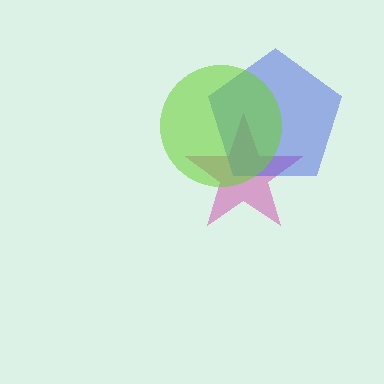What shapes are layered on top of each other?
The layered shapes are: a magenta star, a blue pentagon, a lime circle.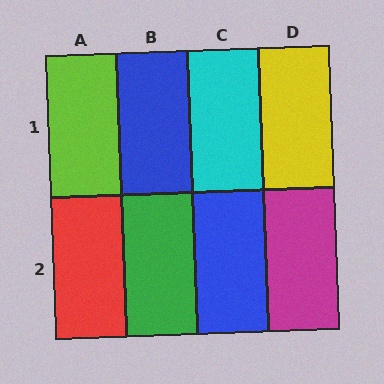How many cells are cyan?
1 cell is cyan.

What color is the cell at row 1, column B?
Blue.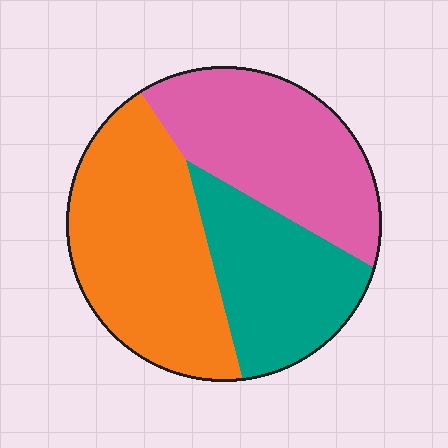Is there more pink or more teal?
Pink.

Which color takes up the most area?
Orange, at roughly 40%.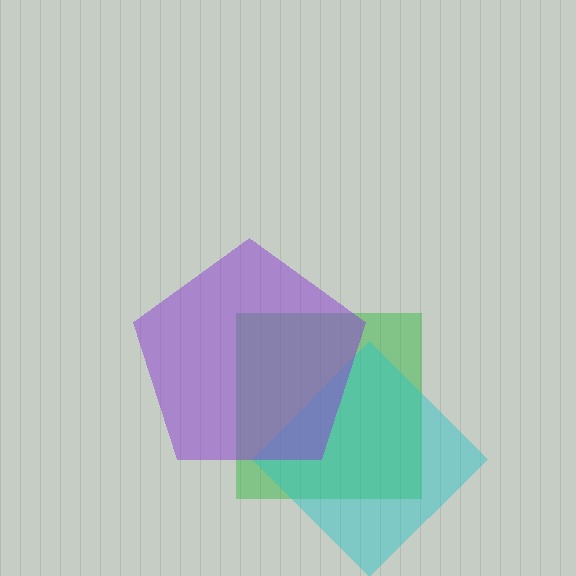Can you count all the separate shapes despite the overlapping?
Yes, there are 3 separate shapes.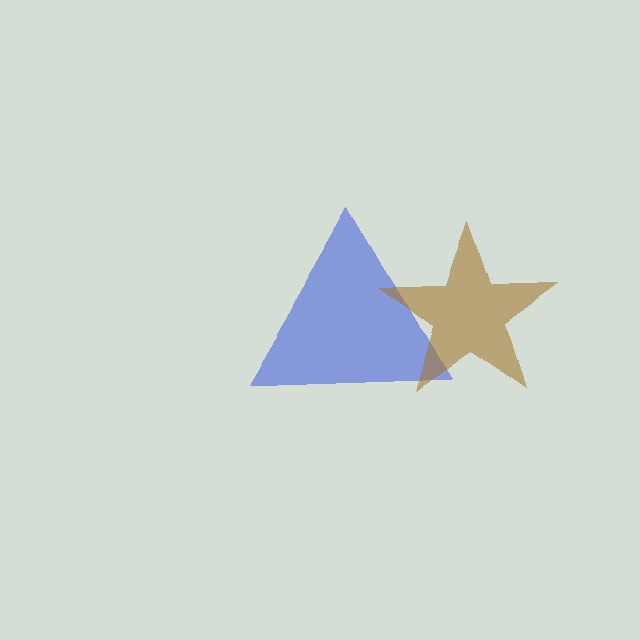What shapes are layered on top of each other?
The layered shapes are: a blue triangle, a brown star.